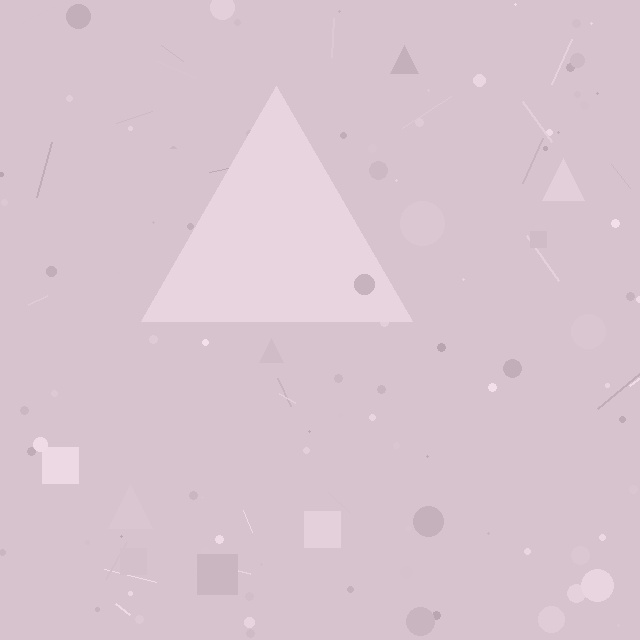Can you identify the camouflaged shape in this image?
The camouflaged shape is a triangle.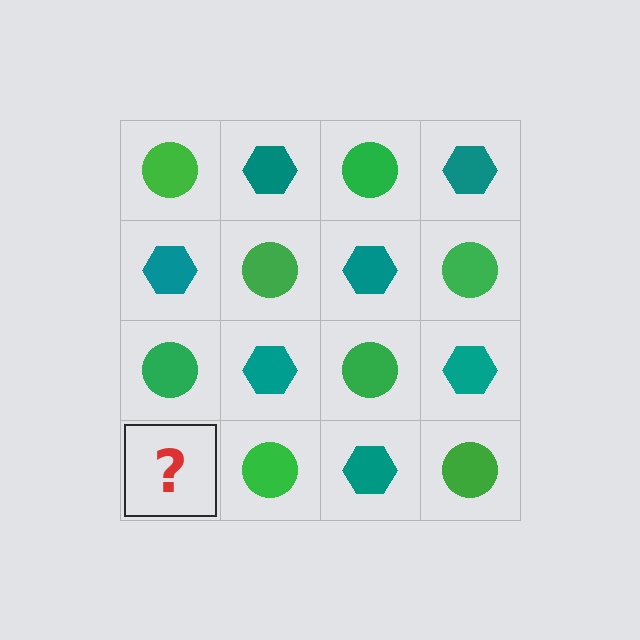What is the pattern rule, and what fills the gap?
The rule is that it alternates green circle and teal hexagon in a checkerboard pattern. The gap should be filled with a teal hexagon.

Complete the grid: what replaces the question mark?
The question mark should be replaced with a teal hexagon.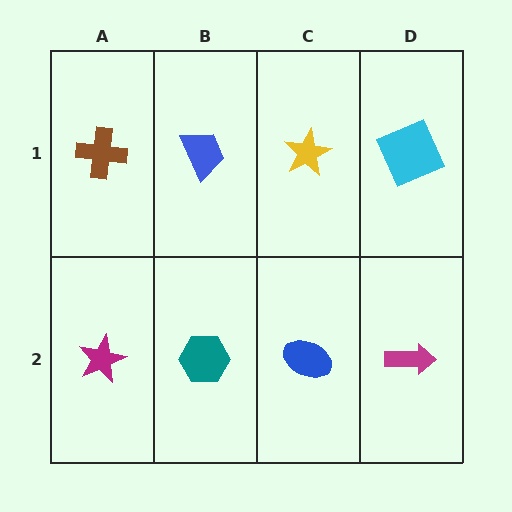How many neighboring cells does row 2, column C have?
3.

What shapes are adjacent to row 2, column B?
A blue trapezoid (row 1, column B), a magenta star (row 2, column A), a blue ellipse (row 2, column C).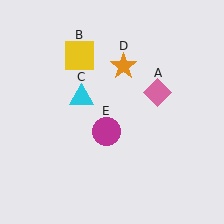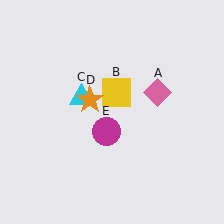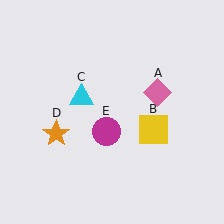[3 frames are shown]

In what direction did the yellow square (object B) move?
The yellow square (object B) moved down and to the right.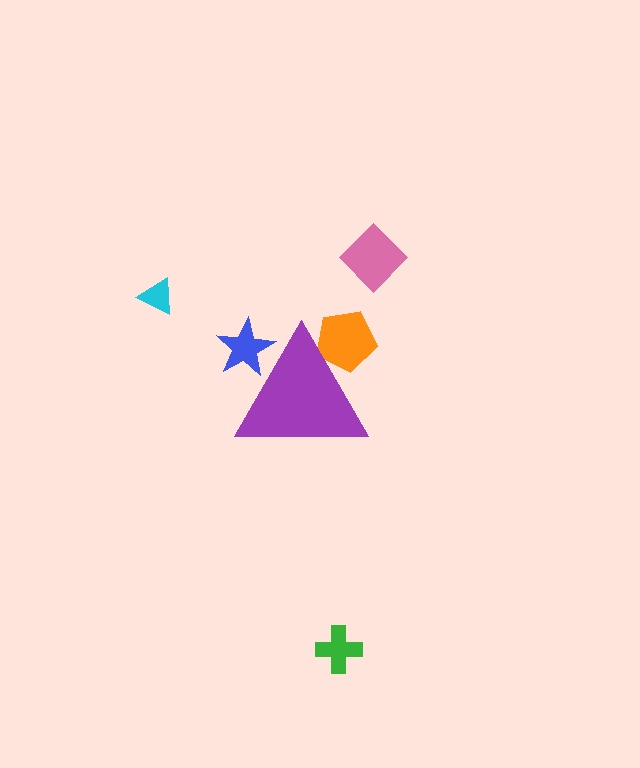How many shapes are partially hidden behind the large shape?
2 shapes are partially hidden.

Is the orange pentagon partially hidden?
Yes, the orange pentagon is partially hidden behind the purple triangle.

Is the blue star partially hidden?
Yes, the blue star is partially hidden behind the purple triangle.